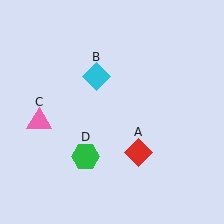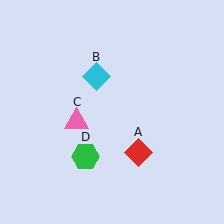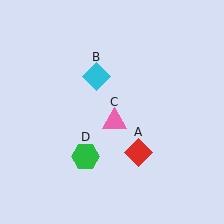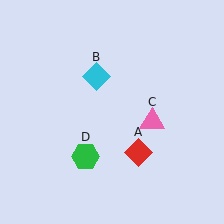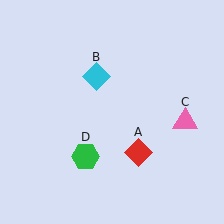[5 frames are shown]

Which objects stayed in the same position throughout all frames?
Red diamond (object A) and cyan diamond (object B) and green hexagon (object D) remained stationary.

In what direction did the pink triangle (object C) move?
The pink triangle (object C) moved right.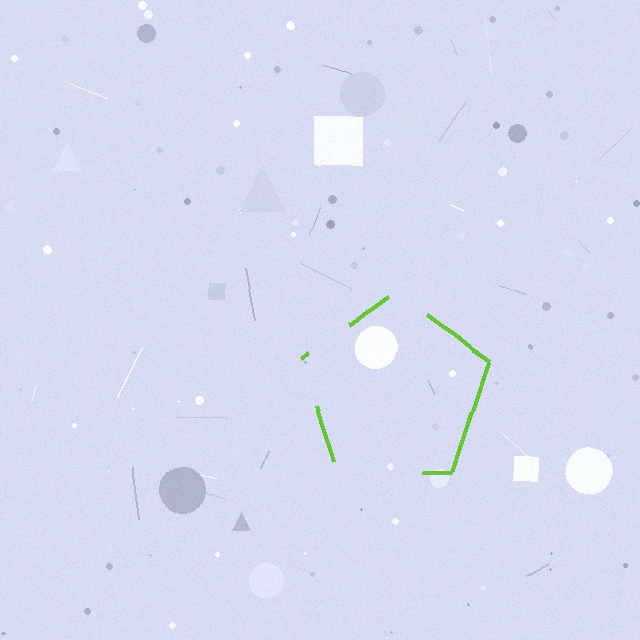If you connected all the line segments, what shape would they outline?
They would outline a pentagon.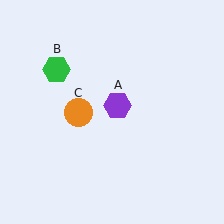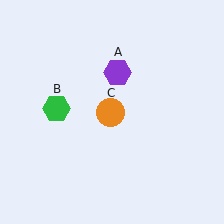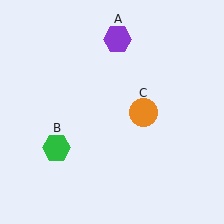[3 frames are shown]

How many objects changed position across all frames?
3 objects changed position: purple hexagon (object A), green hexagon (object B), orange circle (object C).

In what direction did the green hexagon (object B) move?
The green hexagon (object B) moved down.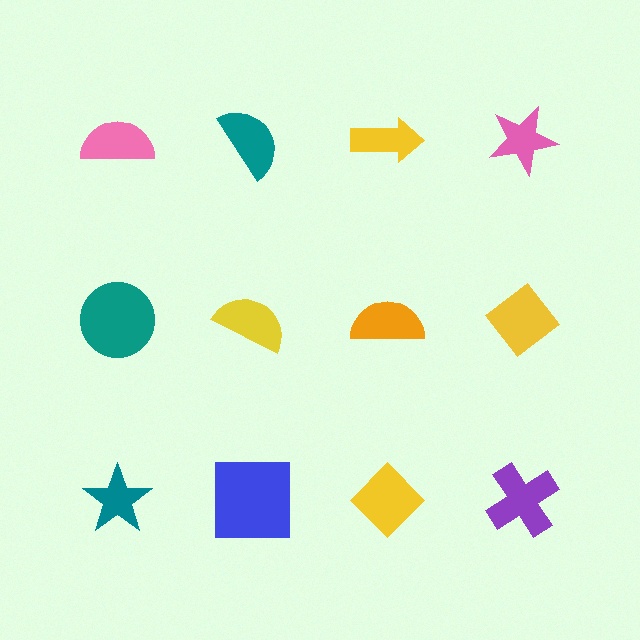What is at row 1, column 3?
A yellow arrow.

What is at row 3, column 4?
A purple cross.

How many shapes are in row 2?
4 shapes.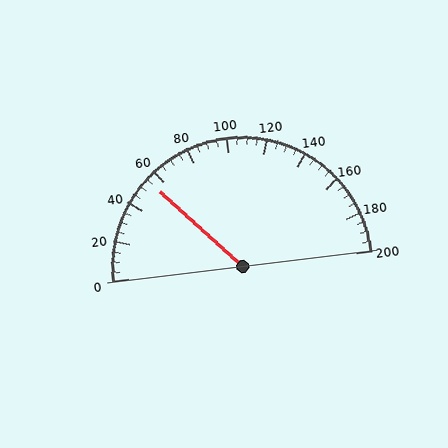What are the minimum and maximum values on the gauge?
The gauge ranges from 0 to 200.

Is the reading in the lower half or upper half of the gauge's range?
The reading is in the lower half of the range (0 to 200).